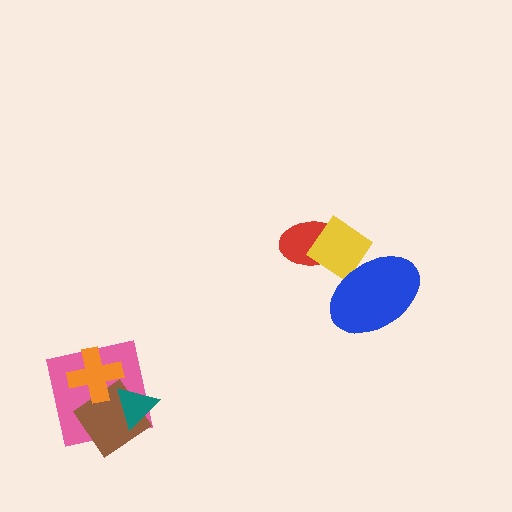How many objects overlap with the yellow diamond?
2 objects overlap with the yellow diamond.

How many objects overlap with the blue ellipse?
1 object overlaps with the blue ellipse.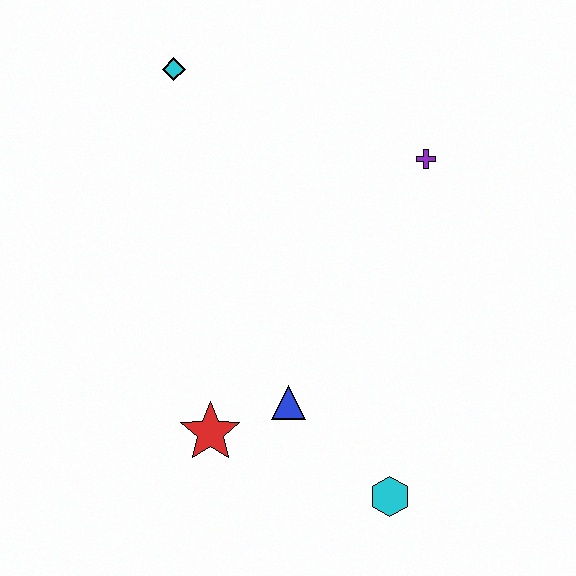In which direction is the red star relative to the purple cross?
The red star is below the purple cross.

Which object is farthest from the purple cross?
The red star is farthest from the purple cross.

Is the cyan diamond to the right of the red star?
No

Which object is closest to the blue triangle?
The red star is closest to the blue triangle.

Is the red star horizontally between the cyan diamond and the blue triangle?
Yes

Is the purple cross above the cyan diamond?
No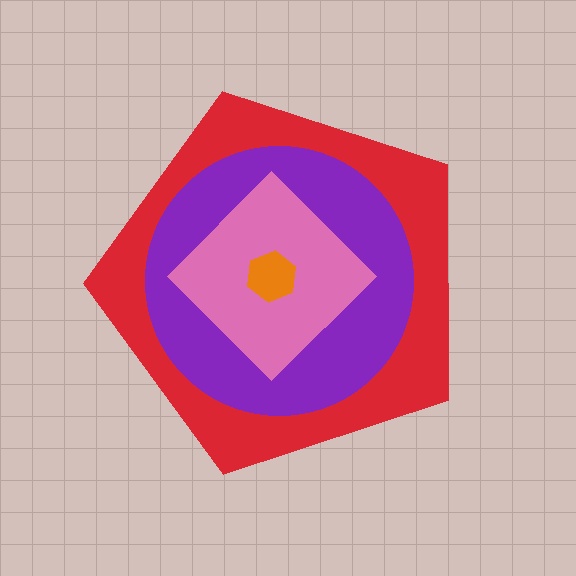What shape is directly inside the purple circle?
The pink diamond.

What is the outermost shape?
The red pentagon.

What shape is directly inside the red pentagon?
The purple circle.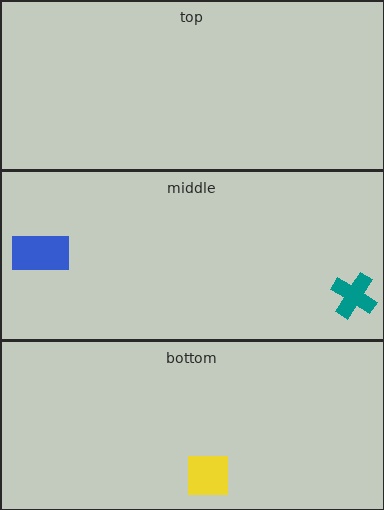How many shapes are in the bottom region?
1.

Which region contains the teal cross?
The middle region.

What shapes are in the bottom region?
The yellow square.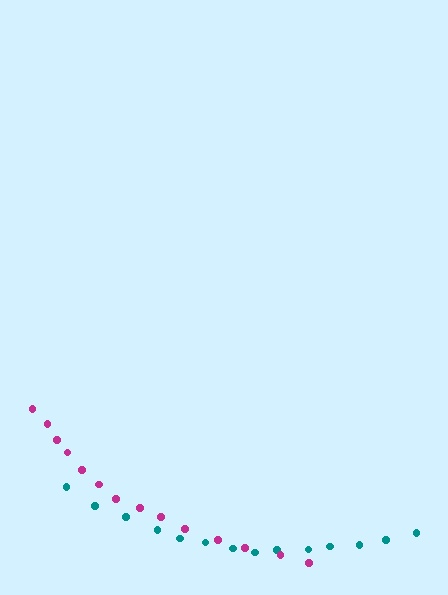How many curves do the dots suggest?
There are 2 distinct paths.